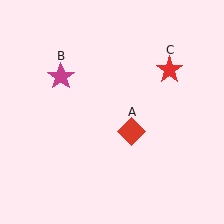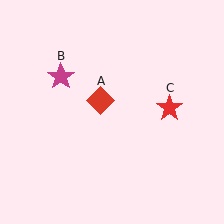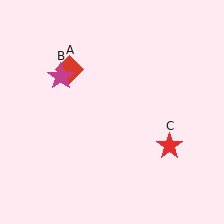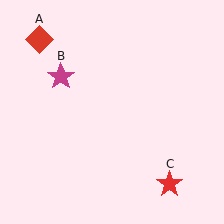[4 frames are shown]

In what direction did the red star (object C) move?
The red star (object C) moved down.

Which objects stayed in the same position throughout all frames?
Magenta star (object B) remained stationary.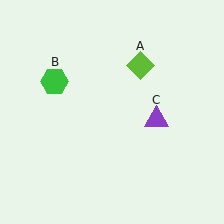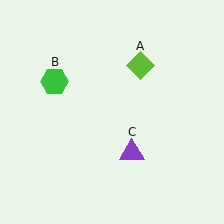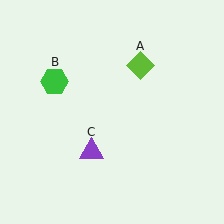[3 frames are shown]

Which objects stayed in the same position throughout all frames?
Lime diamond (object A) and green hexagon (object B) remained stationary.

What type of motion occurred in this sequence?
The purple triangle (object C) rotated clockwise around the center of the scene.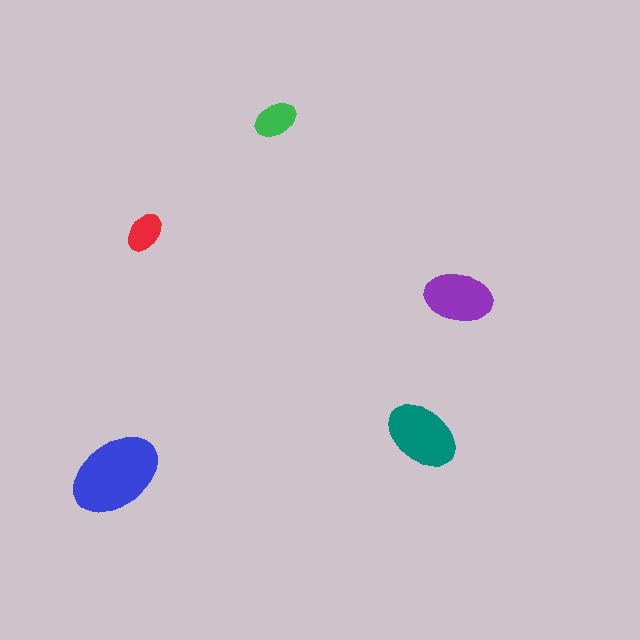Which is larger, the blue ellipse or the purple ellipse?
The blue one.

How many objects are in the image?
There are 5 objects in the image.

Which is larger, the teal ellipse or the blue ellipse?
The blue one.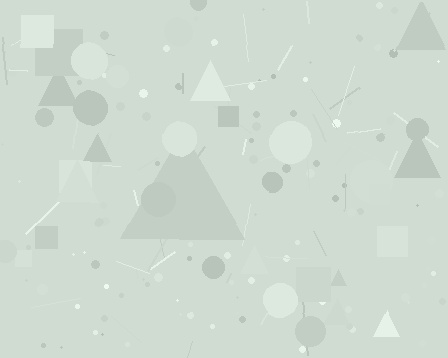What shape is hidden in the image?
A triangle is hidden in the image.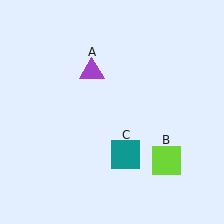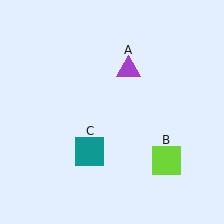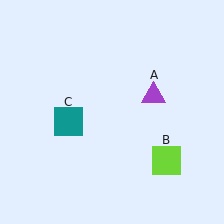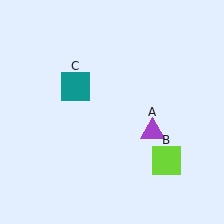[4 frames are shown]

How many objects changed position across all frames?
2 objects changed position: purple triangle (object A), teal square (object C).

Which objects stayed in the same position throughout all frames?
Lime square (object B) remained stationary.